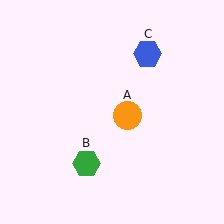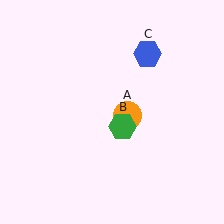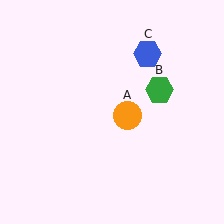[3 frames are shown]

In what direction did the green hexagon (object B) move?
The green hexagon (object B) moved up and to the right.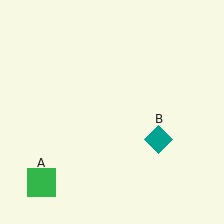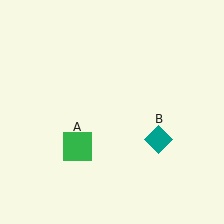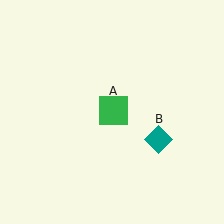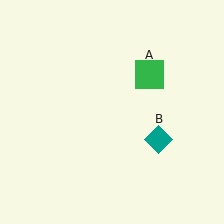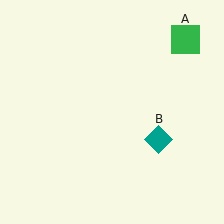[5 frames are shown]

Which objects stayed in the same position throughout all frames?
Teal diamond (object B) remained stationary.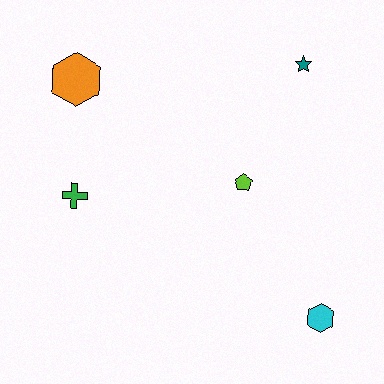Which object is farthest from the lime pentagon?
The orange hexagon is farthest from the lime pentagon.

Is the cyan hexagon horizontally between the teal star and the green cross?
No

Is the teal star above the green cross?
Yes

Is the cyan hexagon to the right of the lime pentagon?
Yes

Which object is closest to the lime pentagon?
The teal star is closest to the lime pentagon.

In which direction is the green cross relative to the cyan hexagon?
The green cross is to the left of the cyan hexagon.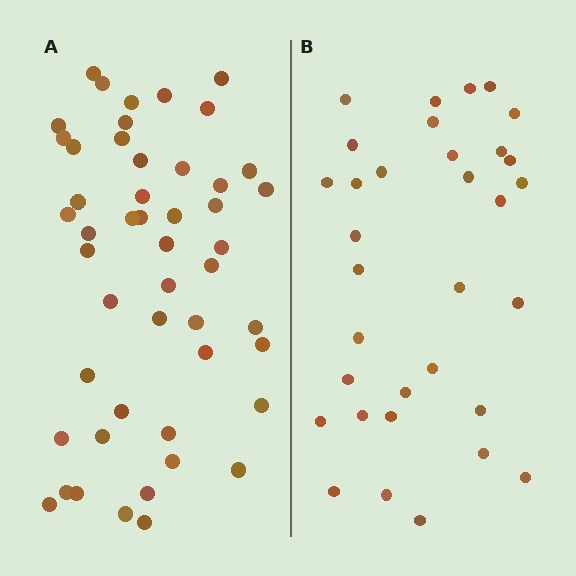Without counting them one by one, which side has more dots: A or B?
Region A (the left region) has more dots.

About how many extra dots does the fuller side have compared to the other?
Region A has approximately 15 more dots than region B.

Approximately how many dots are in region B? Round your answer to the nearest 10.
About 30 dots. (The exact count is 33, which rounds to 30.)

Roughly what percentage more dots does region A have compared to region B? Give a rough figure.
About 50% more.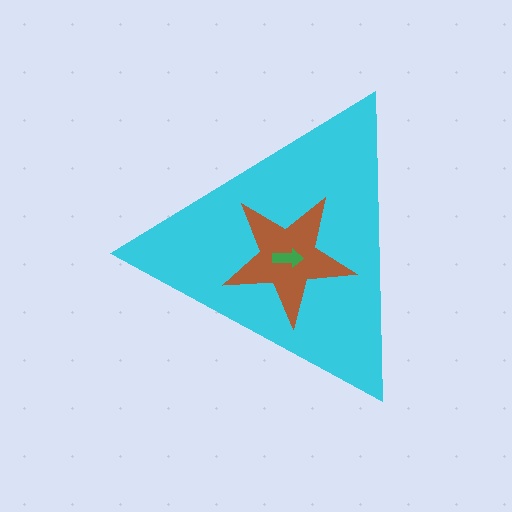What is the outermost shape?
The cyan triangle.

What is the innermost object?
The green arrow.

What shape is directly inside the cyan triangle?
The brown star.